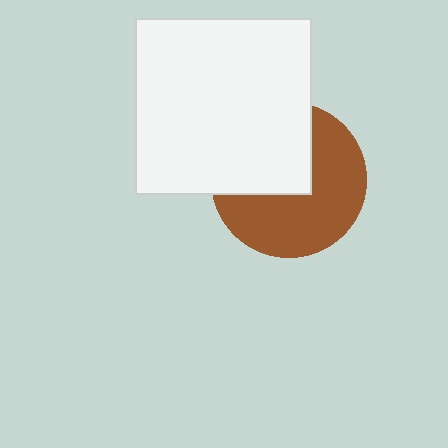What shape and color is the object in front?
The object in front is a white square.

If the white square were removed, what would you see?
You would see the complete brown circle.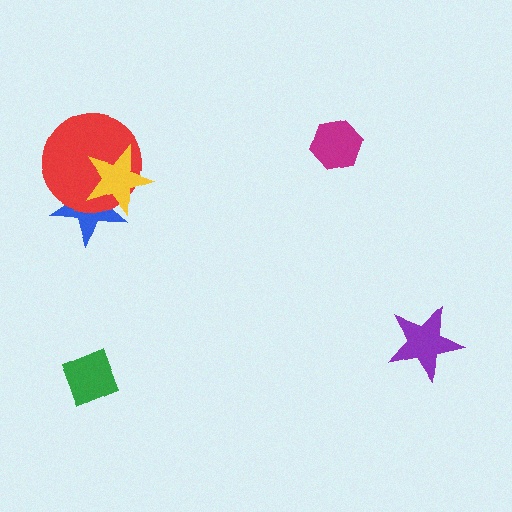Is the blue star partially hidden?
Yes, it is partially covered by another shape.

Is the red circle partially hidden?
Yes, it is partially covered by another shape.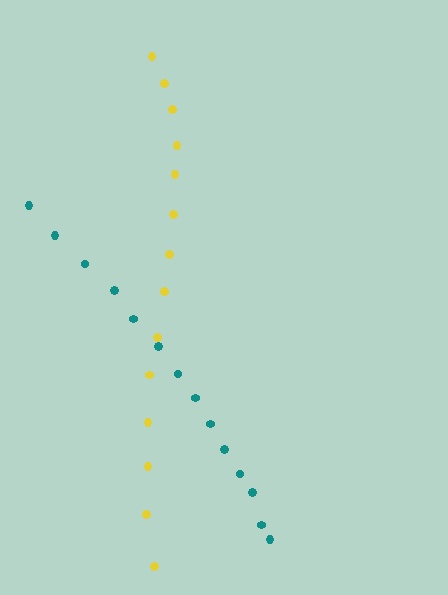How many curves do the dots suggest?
There are 2 distinct paths.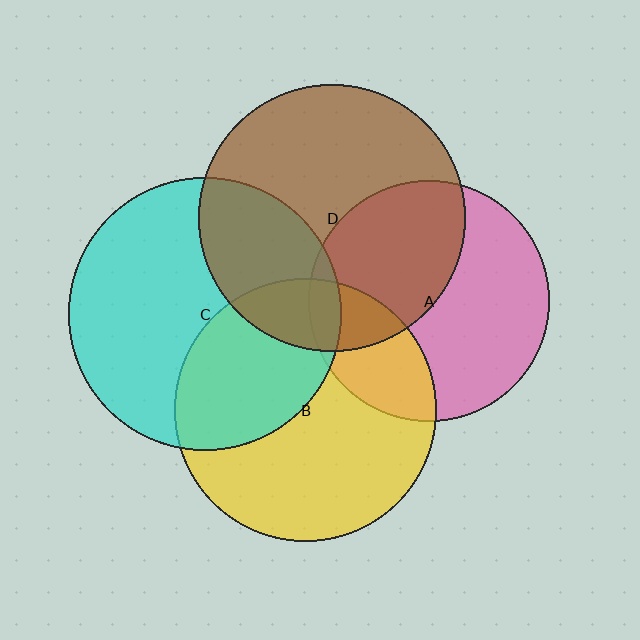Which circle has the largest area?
Circle C (cyan).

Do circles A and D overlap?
Yes.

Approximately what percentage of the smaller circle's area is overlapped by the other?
Approximately 45%.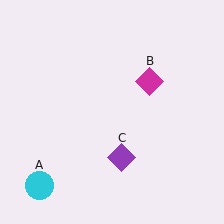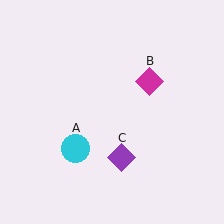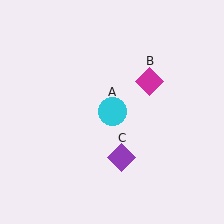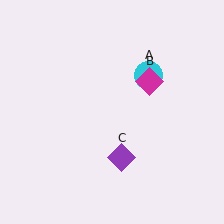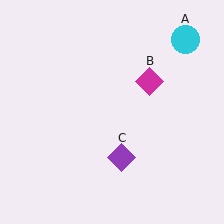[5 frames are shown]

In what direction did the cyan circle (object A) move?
The cyan circle (object A) moved up and to the right.